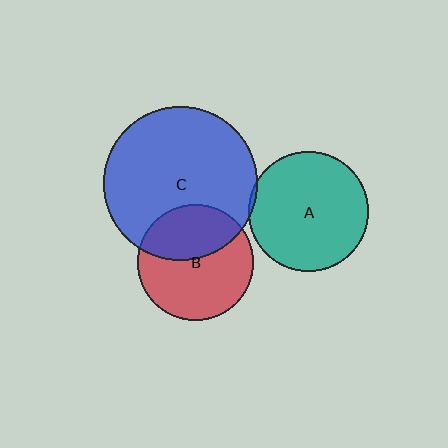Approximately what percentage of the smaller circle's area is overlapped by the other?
Approximately 40%.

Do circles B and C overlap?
Yes.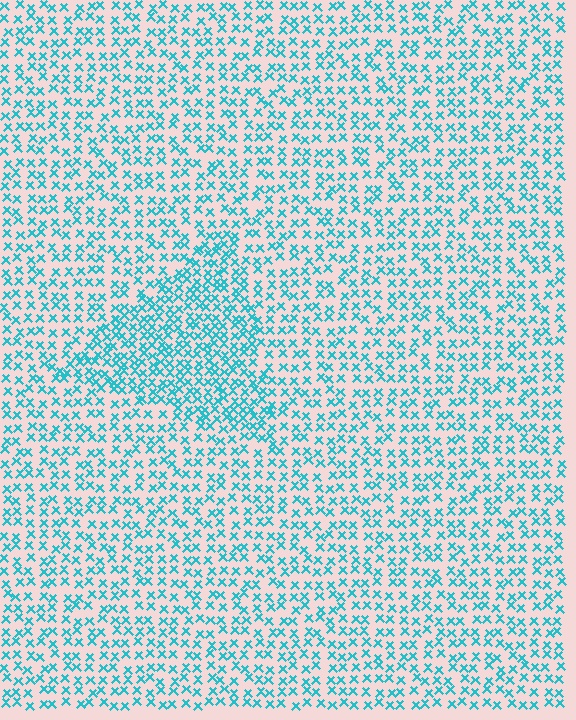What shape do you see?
I see a triangle.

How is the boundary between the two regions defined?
The boundary is defined by a change in element density (approximately 1.7x ratio). All elements are the same color, size, and shape.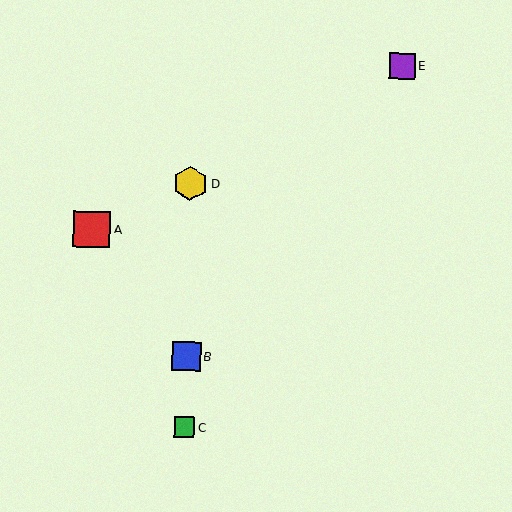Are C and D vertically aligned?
Yes, both are at x≈184.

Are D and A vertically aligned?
No, D is at x≈190 and A is at x≈92.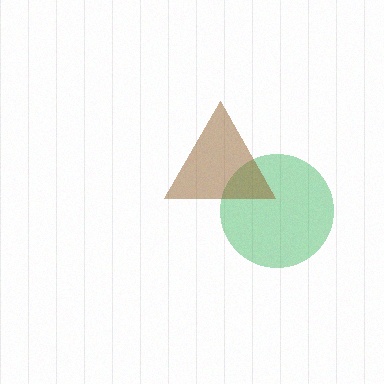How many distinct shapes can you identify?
There are 2 distinct shapes: a green circle, a brown triangle.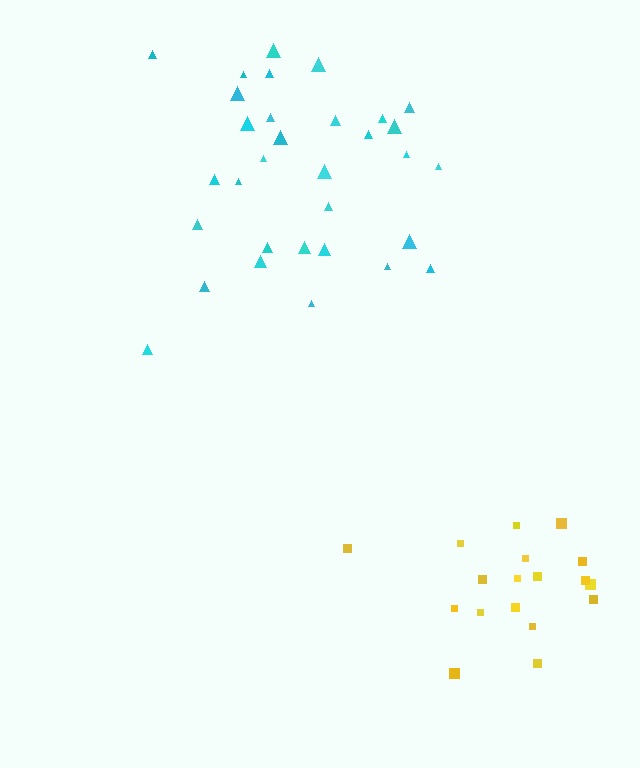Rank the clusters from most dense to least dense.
cyan, yellow.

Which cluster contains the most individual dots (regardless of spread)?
Cyan (33).